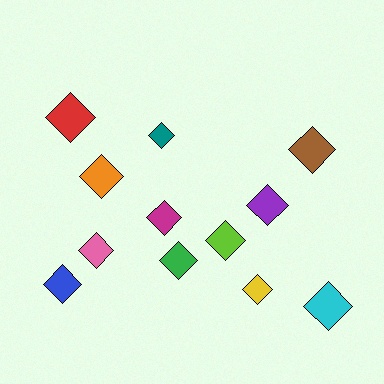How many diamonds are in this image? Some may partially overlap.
There are 12 diamonds.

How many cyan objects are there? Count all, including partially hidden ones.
There is 1 cyan object.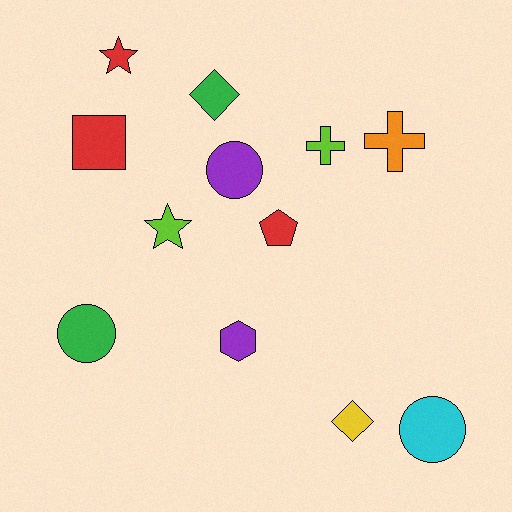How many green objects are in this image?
There are 2 green objects.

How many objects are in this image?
There are 12 objects.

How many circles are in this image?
There are 3 circles.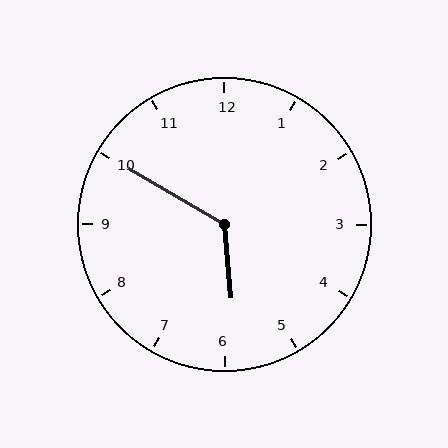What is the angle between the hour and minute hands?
Approximately 125 degrees.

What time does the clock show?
5:50.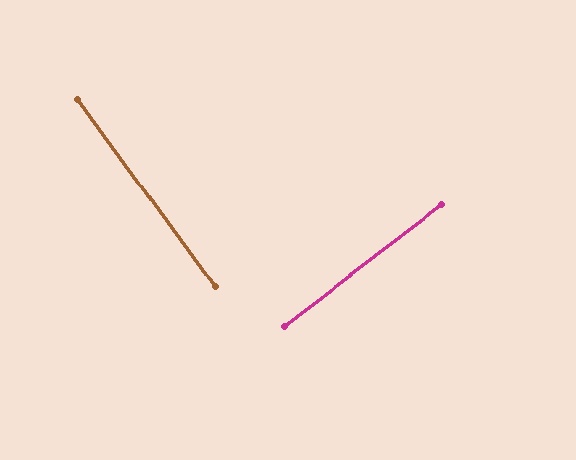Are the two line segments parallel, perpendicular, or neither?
Perpendicular — they meet at approximately 89°.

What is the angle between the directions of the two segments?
Approximately 89 degrees.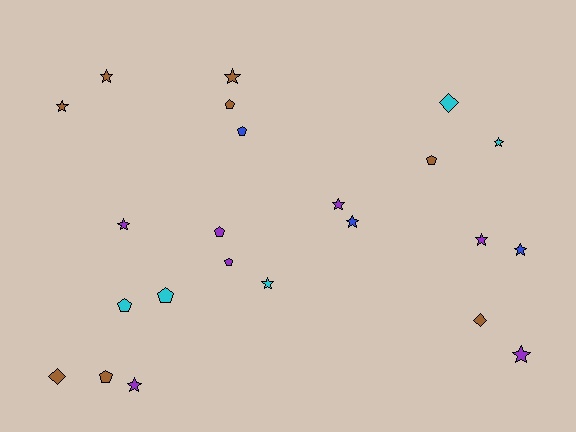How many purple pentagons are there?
There are 2 purple pentagons.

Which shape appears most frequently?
Star, with 12 objects.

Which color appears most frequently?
Brown, with 8 objects.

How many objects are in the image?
There are 23 objects.